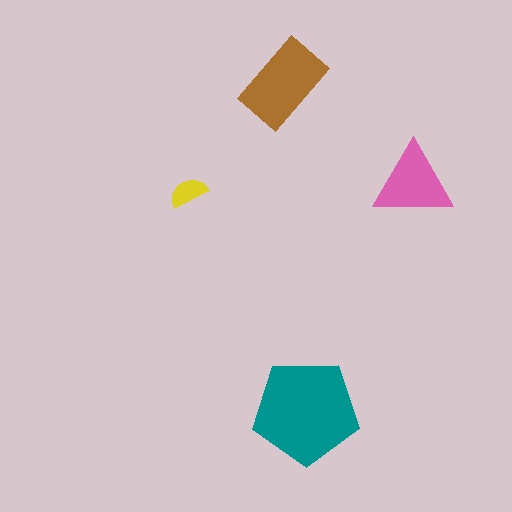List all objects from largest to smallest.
The teal pentagon, the brown rectangle, the pink triangle, the yellow semicircle.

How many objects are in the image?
There are 4 objects in the image.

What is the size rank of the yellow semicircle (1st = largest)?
4th.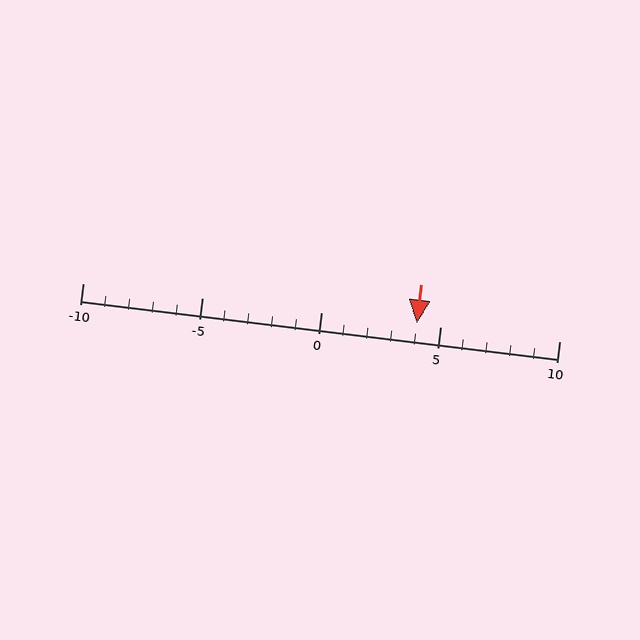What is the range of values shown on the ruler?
The ruler shows values from -10 to 10.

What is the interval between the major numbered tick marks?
The major tick marks are spaced 5 units apart.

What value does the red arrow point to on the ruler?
The red arrow points to approximately 4.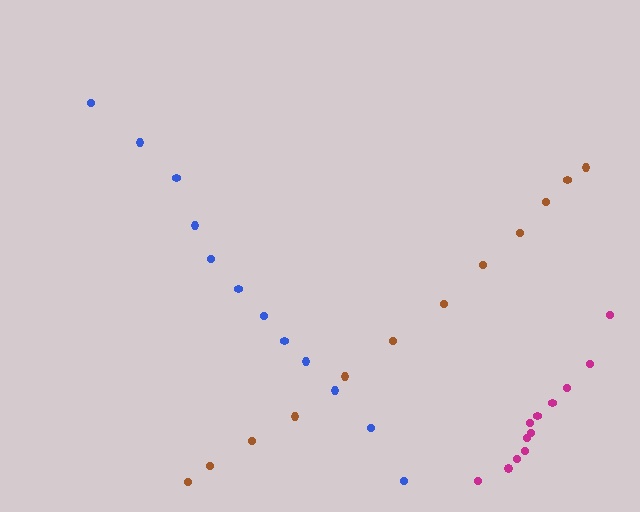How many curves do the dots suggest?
There are 3 distinct paths.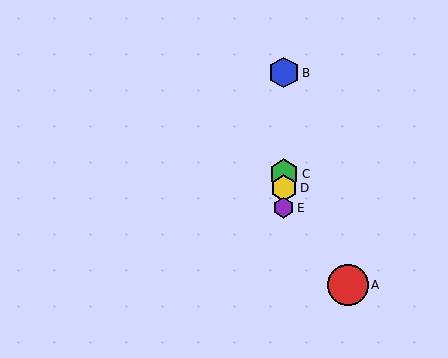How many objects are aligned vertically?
4 objects (B, C, D, E) are aligned vertically.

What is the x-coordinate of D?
Object D is at x≈284.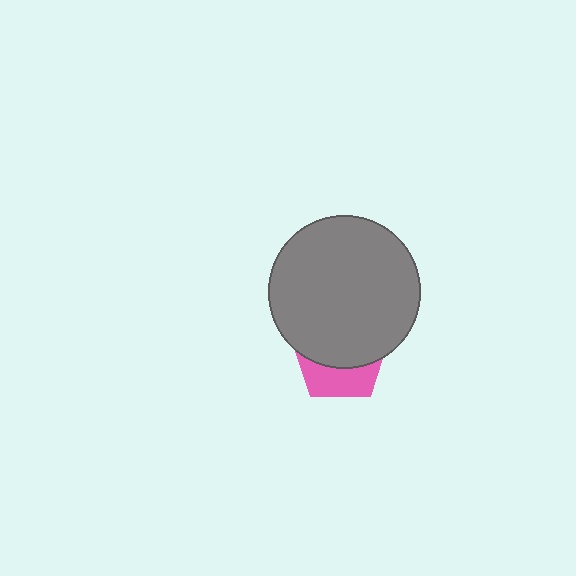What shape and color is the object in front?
The object in front is a gray circle.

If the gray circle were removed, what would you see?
You would see the complete pink pentagon.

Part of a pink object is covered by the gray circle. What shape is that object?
It is a pentagon.